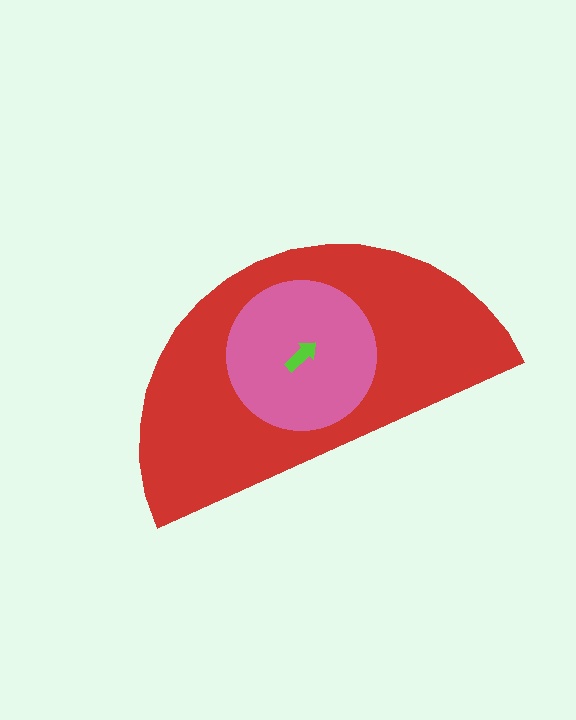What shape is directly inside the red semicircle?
The pink circle.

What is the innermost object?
The lime arrow.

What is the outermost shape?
The red semicircle.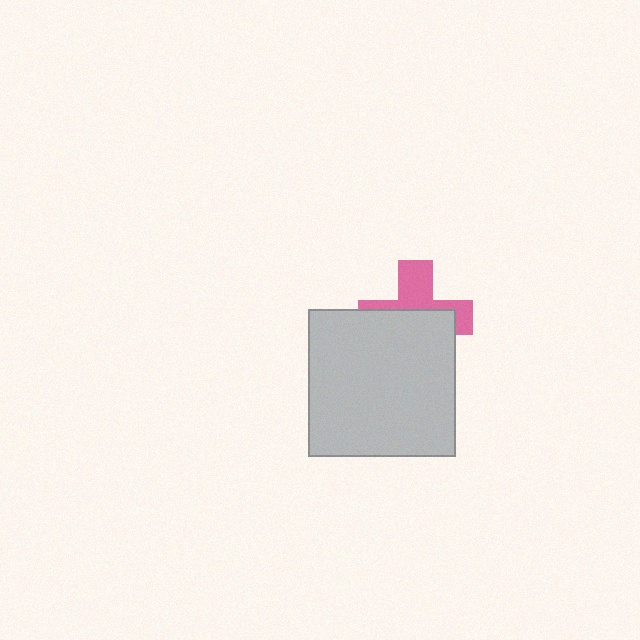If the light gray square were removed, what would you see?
You would see the complete pink cross.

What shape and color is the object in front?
The object in front is a light gray square.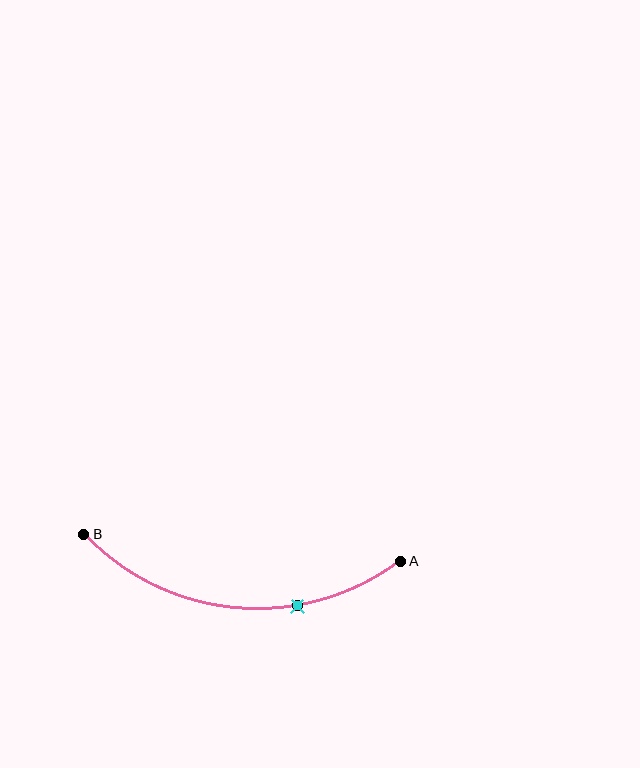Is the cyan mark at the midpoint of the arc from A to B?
No. The cyan mark lies on the arc but is closer to endpoint A. The arc midpoint would be at the point on the curve equidistant along the arc from both A and B.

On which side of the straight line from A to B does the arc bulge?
The arc bulges below the straight line connecting A and B.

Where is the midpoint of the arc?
The arc midpoint is the point on the curve farthest from the straight line joining A and B. It sits below that line.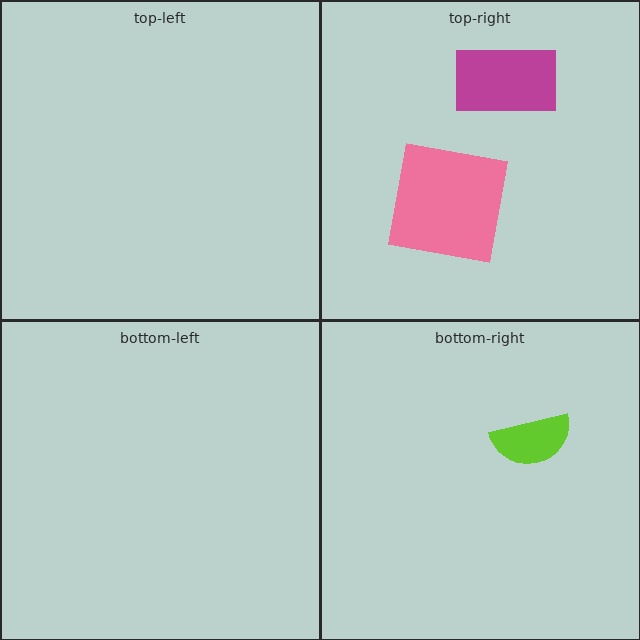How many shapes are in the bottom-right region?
1.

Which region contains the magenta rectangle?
The top-right region.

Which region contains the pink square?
The top-right region.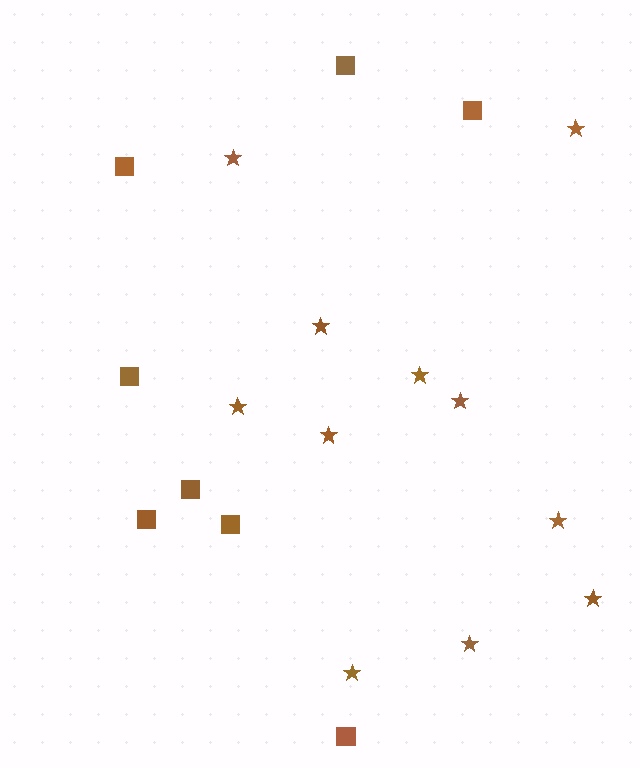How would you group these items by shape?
There are 2 groups: one group of squares (8) and one group of stars (11).